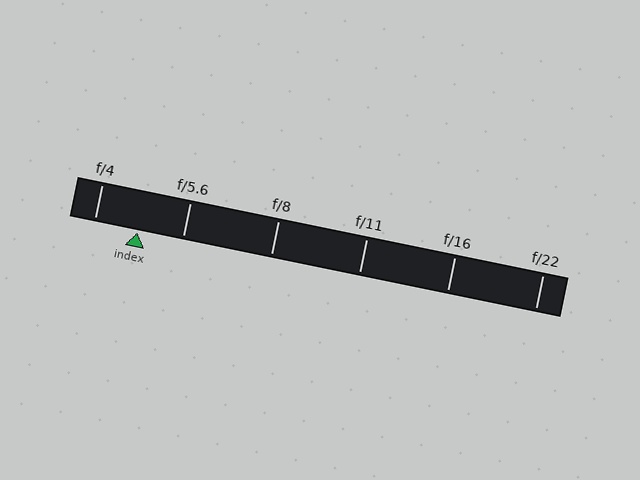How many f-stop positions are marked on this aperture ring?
There are 6 f-stop positions marked.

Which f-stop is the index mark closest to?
The index mark is closest to f/4.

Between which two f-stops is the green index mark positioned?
The index mark is between f/4 and f/5.6.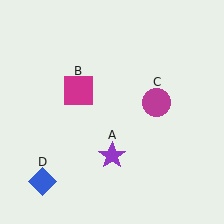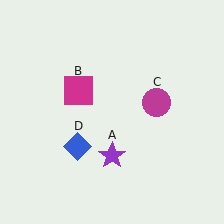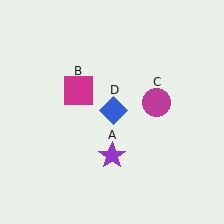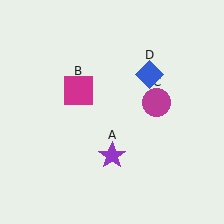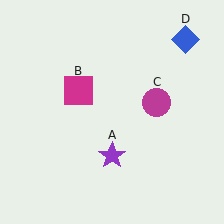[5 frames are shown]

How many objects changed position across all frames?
1 object changed position: blue diamond (object D).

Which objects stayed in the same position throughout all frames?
Purple star (object A) and magenta square (object B) and magenta circle (object C) remained stationary.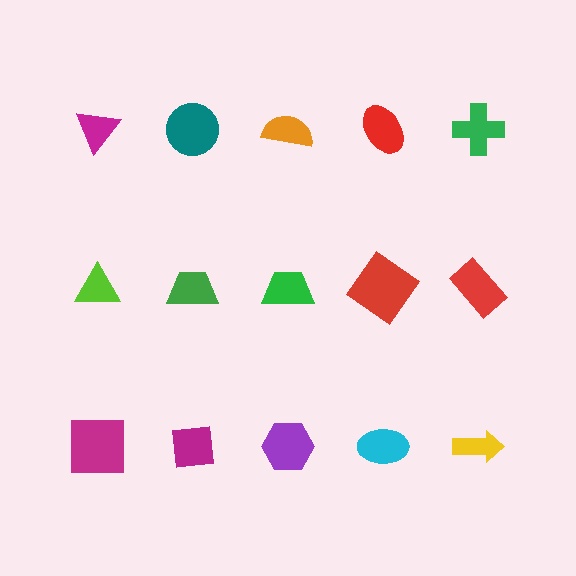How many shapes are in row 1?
5 shapes.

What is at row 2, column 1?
A lime triangle.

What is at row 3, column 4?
A cyan ellipse.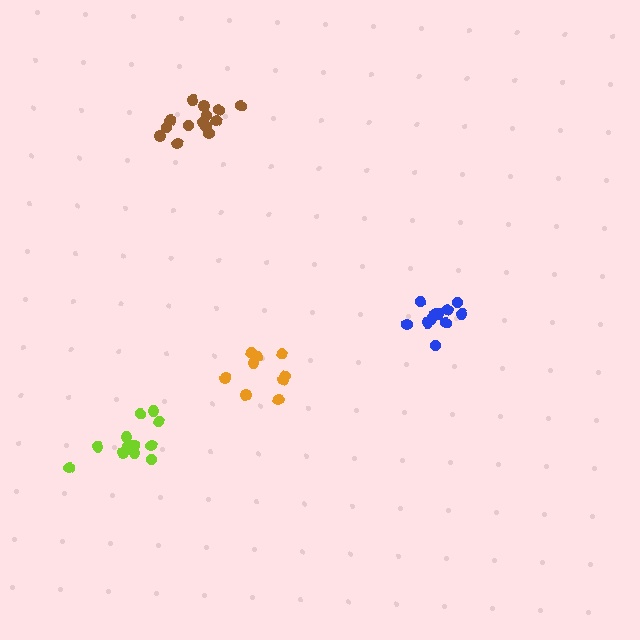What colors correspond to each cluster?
The clusters are colored: lime, brown, orange, blue.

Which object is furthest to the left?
The lime cluster is leftmost.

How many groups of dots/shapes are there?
There are 4 groups.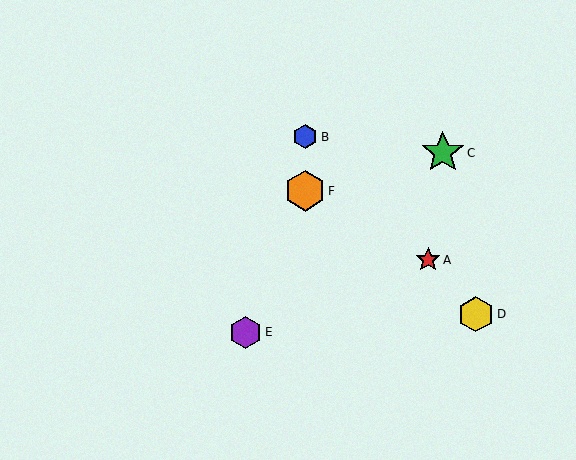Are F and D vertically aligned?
No, F is at x≈305 and D is at x≈476.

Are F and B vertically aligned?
Yes, both are at x≈305.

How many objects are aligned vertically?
2 objects (B, F) are aligned vertically.